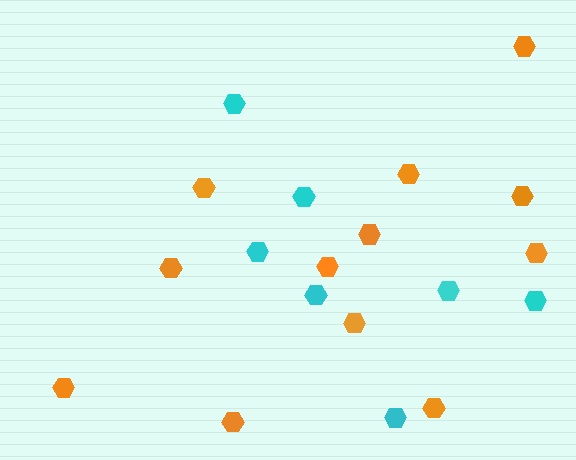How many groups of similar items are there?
There are 2 groups: one group of orange hexagons (12) and one group of cyan hexagons (7).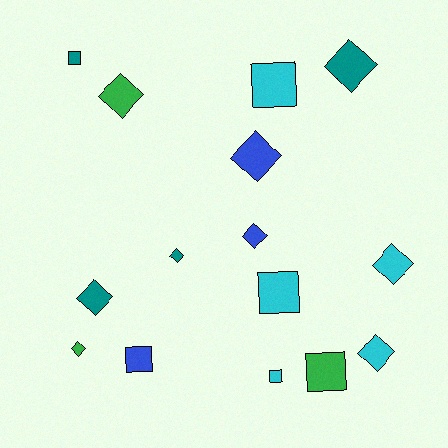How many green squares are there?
There is 1 green square.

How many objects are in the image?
There are 15 objects.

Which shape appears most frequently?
Diamond, with 9 objects.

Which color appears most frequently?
Cyan, with 5 objects.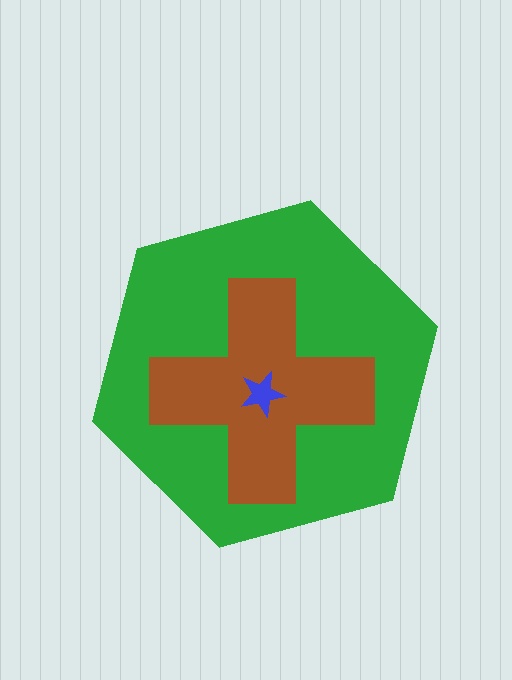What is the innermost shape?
The blue star.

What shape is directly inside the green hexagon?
The brown cross.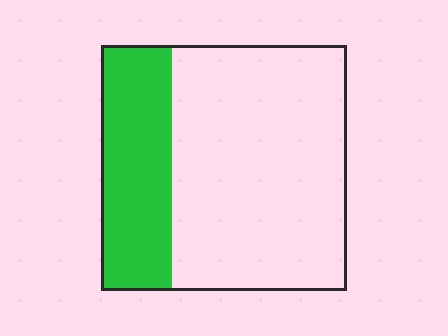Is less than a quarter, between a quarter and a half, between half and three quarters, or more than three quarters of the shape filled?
Between a quarter and a half.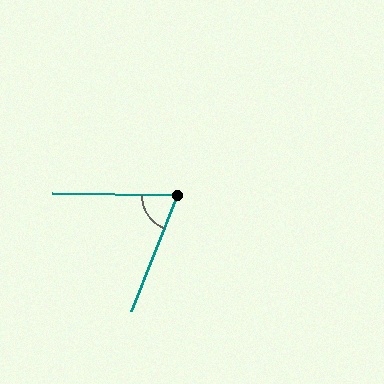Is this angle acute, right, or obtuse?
It is acute.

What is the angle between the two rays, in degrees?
Approximately 69 degrees.